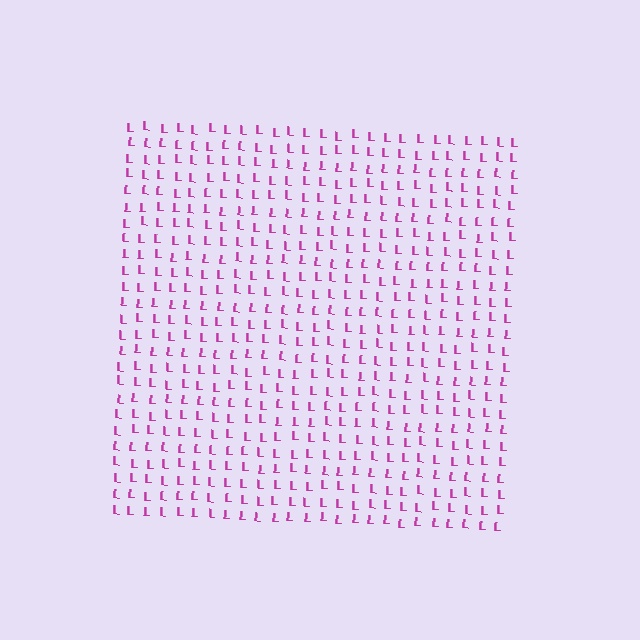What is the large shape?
The large shape is a square.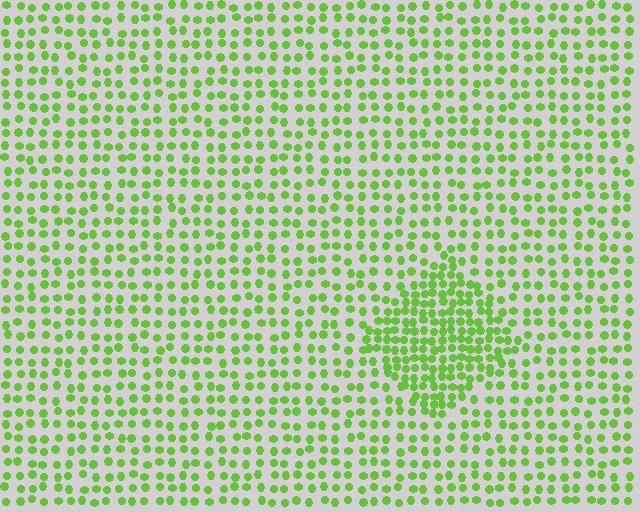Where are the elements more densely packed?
The elements are more densely packed inside the diamond boundary.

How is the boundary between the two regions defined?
The boundary is defined by a change in element density (approximately 1.9x ratio). All elements are the same color, size, and shape.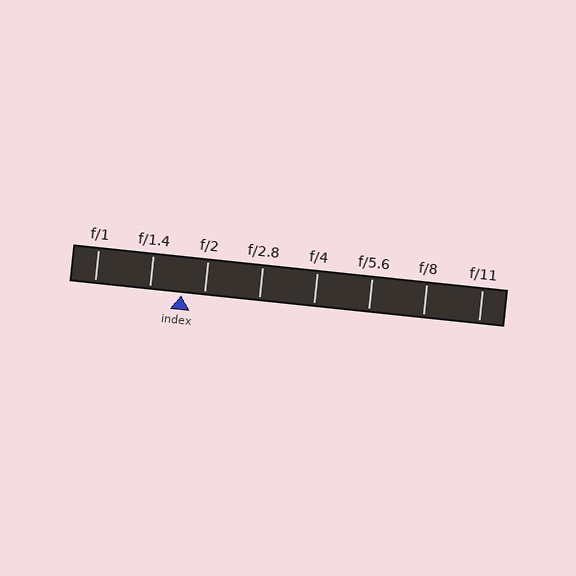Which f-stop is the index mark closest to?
The index mark is closest to f/2.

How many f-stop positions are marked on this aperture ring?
There are 8 f-stop positions marked.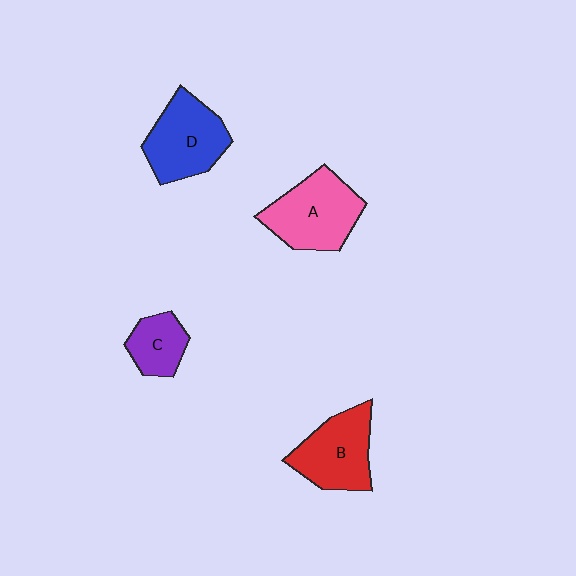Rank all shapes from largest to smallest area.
From largest to smallest: A (pink), D (blue), B (red), C (purple).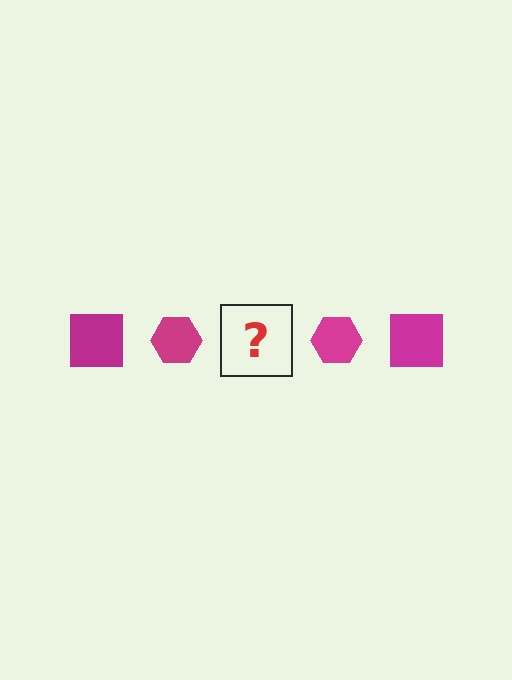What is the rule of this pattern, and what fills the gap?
The rule is that the pattern cycles through square, hexagon shapes in magenta. The gap should be filled with a magenta square.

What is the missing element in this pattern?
The missing element is a magenta square.